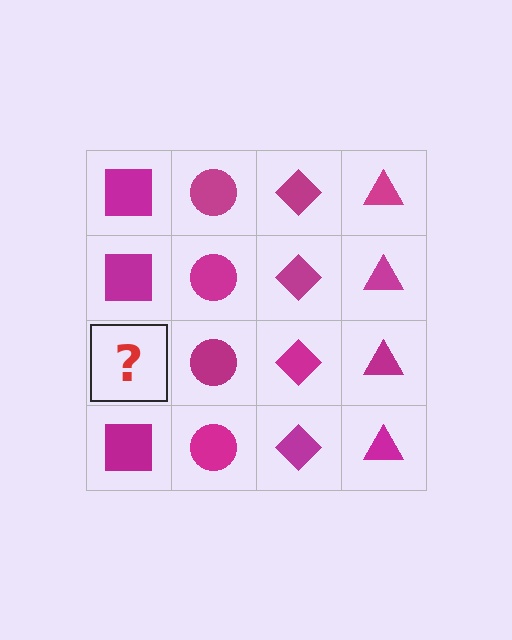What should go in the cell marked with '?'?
The missing cell should contain a magenta square.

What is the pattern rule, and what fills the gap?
The rule is that each column has a consistent shape. The gap should be filled with a magenta square.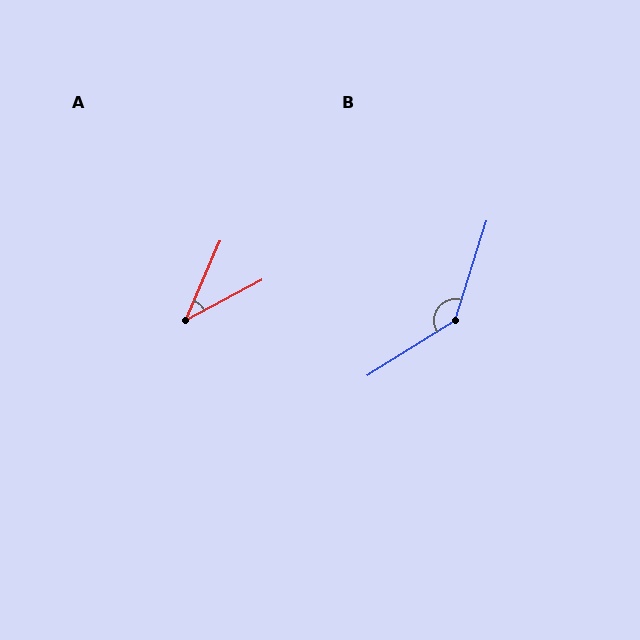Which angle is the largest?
B, at approximately 140 degrees.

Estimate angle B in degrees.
Approximately 140 degrees.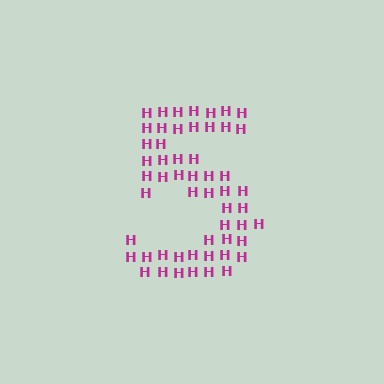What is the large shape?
The large shape is the digit 5.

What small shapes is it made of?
It is made of small letter H's.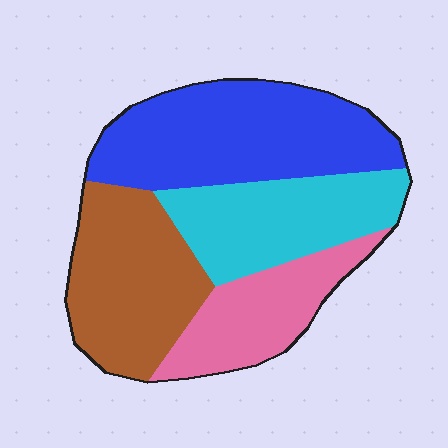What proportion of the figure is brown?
Brown takes up between a quarter and a half of the figure.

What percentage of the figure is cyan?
Cyan takes up about one quarter (1/4) of the figure.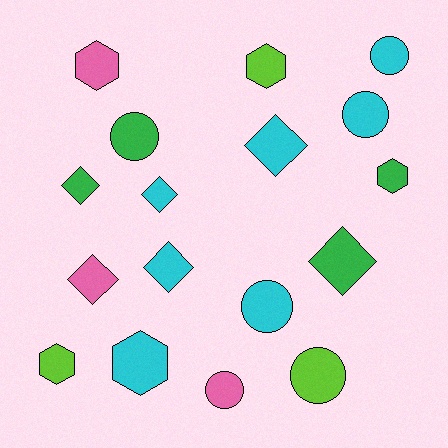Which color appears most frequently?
Cyan, with 7 objects.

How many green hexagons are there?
There is 1 green hexagon.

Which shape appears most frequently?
Circle, with 6 objects.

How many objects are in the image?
There are 17 objects.